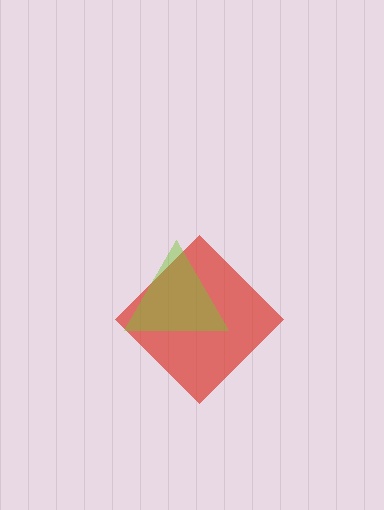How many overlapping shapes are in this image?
There are 2 overlapping shapes in the image.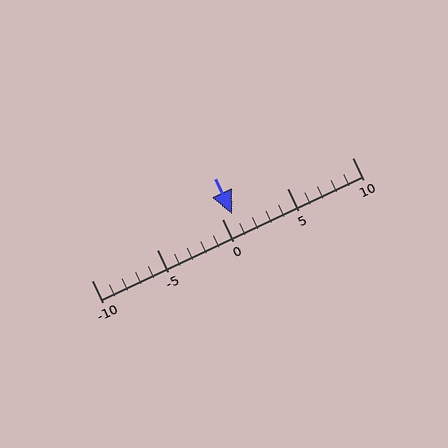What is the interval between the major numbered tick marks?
The major tick marks are spaced 5 units apart.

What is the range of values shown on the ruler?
The ruler shows values from -10 to 10.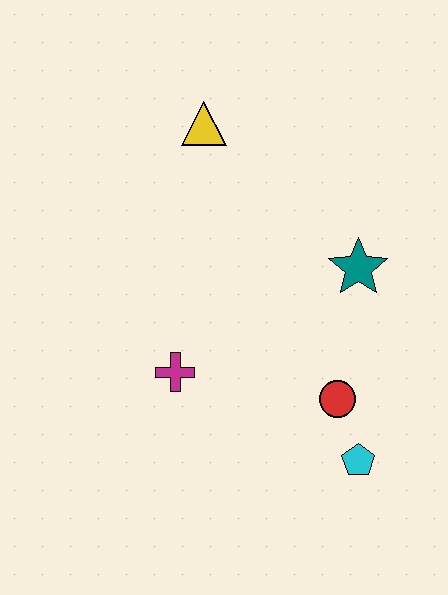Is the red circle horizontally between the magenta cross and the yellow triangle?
No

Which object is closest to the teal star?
The red circle is closest to the teal star.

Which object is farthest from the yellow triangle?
The cyan pentagon is farthest from the yellow triangle.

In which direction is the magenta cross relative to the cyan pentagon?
The magenta cross is to the left of the cyan pentagon.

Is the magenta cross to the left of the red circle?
Yes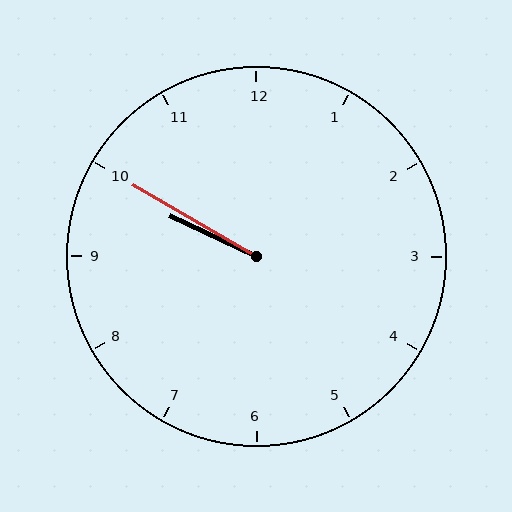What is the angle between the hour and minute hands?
Approximately 5 degrees.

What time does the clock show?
9:50.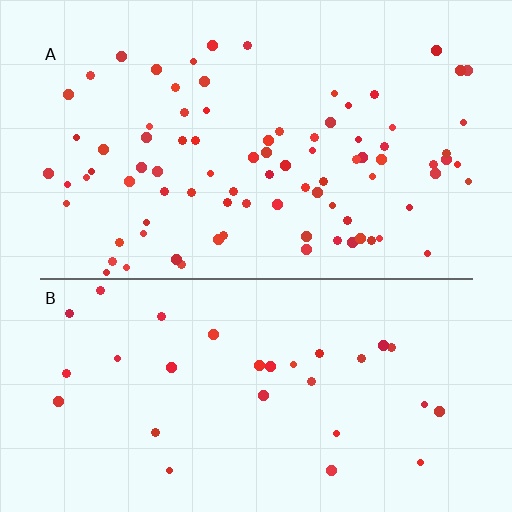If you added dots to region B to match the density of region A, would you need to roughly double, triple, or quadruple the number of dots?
Approximately triple.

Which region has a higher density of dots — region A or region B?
A (the top).